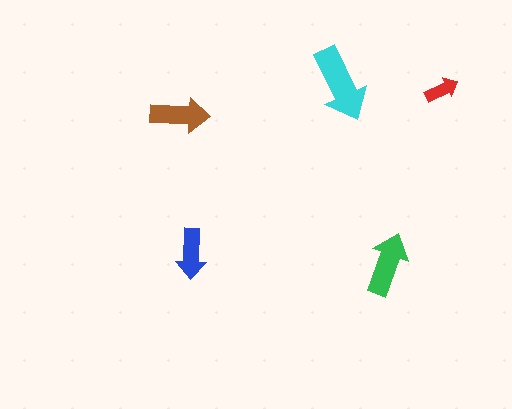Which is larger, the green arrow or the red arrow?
The green one.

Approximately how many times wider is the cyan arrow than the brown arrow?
About 1.5 times wider.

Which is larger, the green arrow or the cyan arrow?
The cyan one.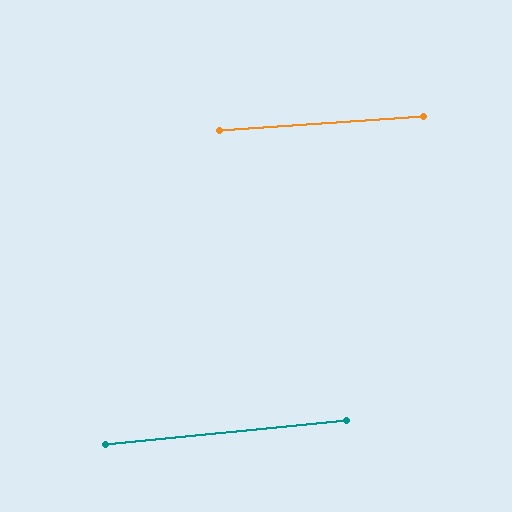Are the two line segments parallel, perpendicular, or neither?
Parallel — their directions differ by only 1.7°.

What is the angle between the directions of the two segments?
Approximately 2 degrees.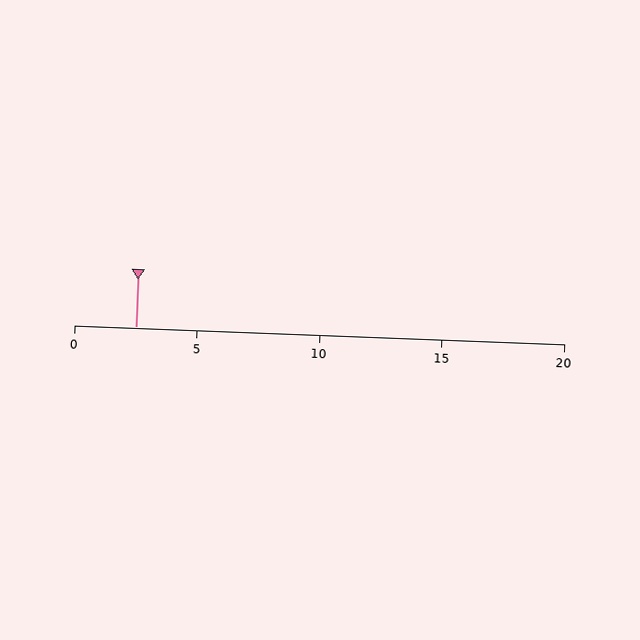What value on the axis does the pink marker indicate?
The marker indicates approximately 2.5.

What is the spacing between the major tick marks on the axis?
The major ticks are spaced 5 apart.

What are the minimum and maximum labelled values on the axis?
The axis runs from 0 to 20.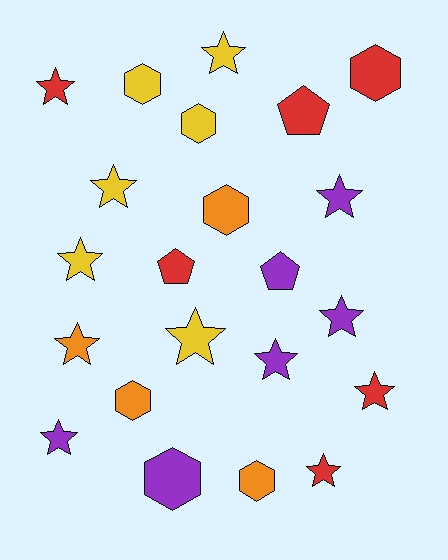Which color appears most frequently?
Purple, with 6 objects.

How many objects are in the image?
There are 22 objects.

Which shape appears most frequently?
Star, with 12 objects.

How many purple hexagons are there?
There is 1 purple hexagon.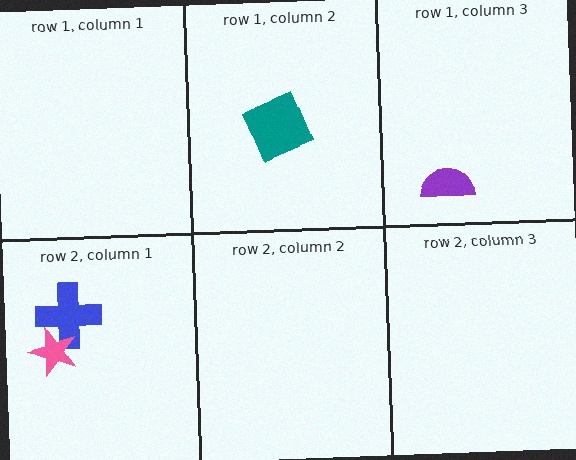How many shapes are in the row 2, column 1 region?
2.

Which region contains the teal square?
The row 1, column 2 region.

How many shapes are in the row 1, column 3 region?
1.